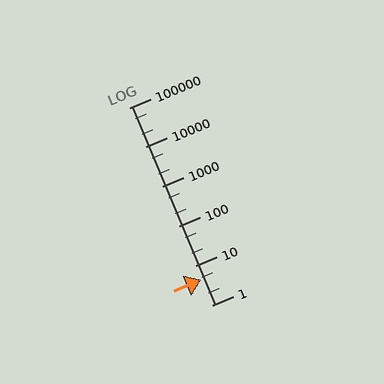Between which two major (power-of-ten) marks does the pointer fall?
The pointer is between 1 and 10.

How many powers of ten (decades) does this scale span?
The scale spans 5 decades, from 1 to 100000.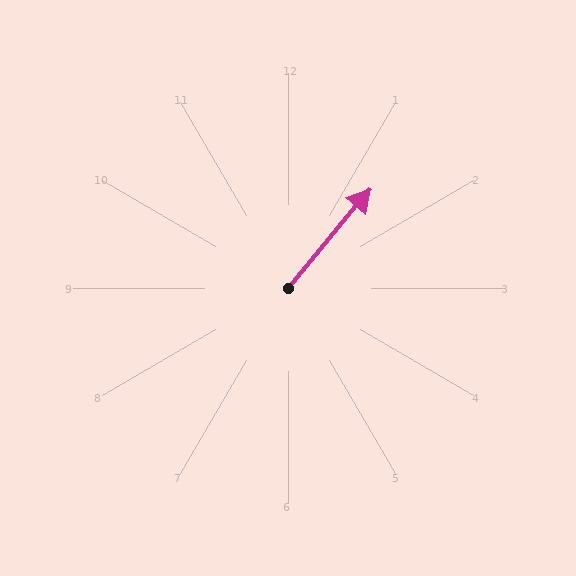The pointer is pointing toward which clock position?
Roughly 1 o'clock.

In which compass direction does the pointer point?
Northeast.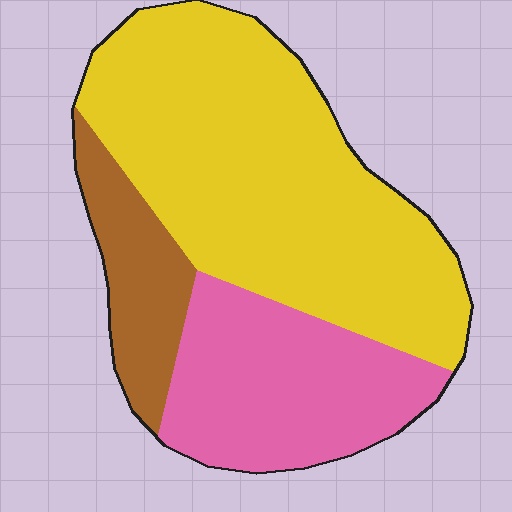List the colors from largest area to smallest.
From largest to smallest: yellow, pink, brown.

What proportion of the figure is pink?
Pink covers about 30% of the figure.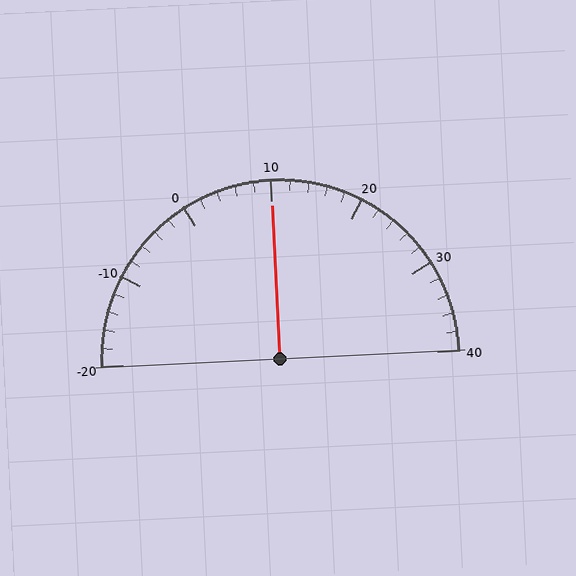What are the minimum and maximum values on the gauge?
The gauge ranges from -20 to 40.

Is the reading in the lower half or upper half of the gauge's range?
The reading is in the upper half of the range (-20 to 40).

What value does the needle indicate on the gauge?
The needle indicates approximately 10.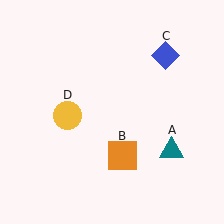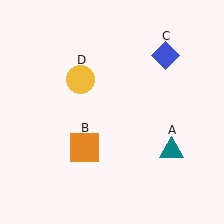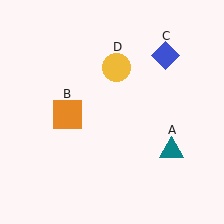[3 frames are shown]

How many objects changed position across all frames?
2 objects changed position: orange square (object B), yellow circle (object D).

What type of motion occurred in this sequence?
The orange square (object B), yellow circle (object D) rotated clockwise around the center of the scene.